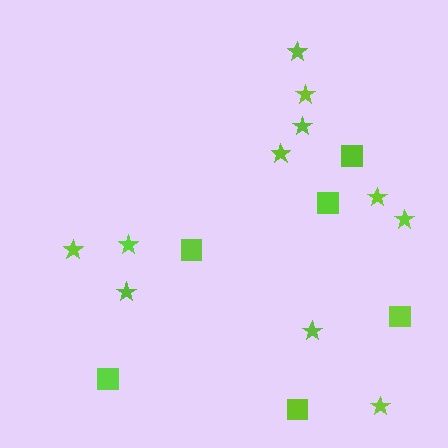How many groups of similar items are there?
There are 2 groups: one group of stars (11) and one group of squares (6).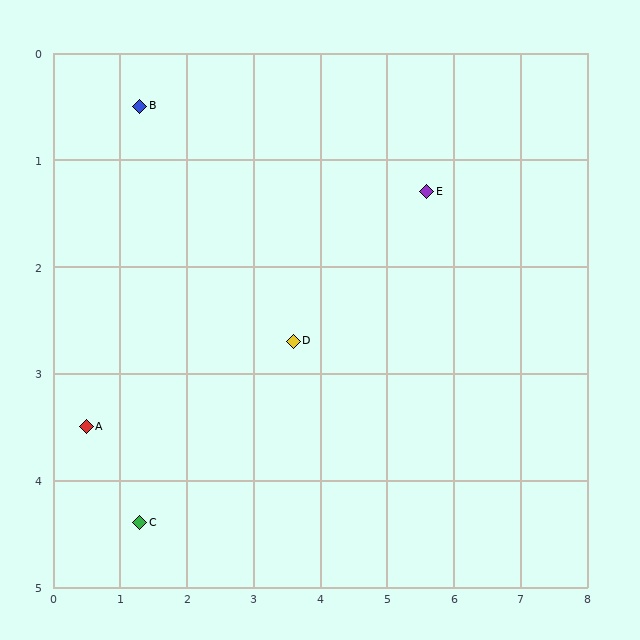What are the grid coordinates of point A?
Point A is at approximately (0.5, 3.5).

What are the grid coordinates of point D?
Point D is at approximately (3.6, 2.7).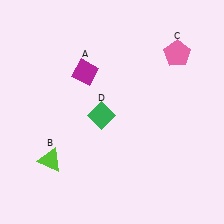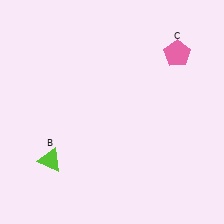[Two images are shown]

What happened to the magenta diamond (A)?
The magenta diamond (A) was removed in Image 2. It was in the top-left area of Image 1.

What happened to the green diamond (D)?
The green diamond (D) was removed in Image 2. It was in the bottom-left area of Image 1.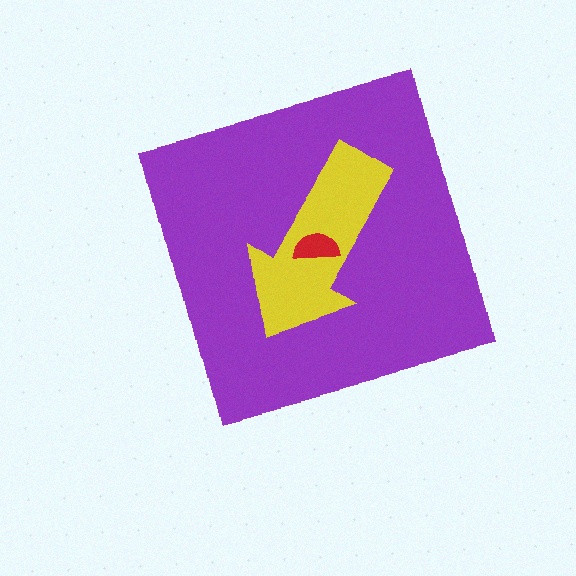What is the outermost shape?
The purple square.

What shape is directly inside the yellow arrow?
The red semicircle.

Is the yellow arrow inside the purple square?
Yes.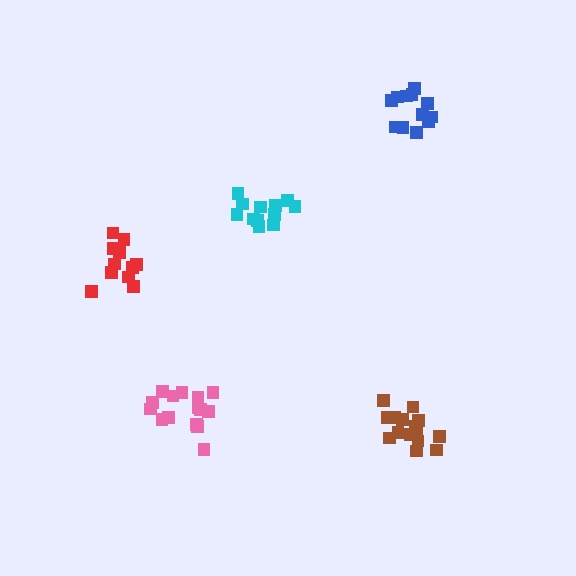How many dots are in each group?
Group 1: 13 dots, Group 2: 11 dots, Group 3: 15 dots, Group 4: 15 dots, Group 5: 12 dots (66 total).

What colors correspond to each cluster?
The clusters are colored: cyan, red, pink, brown, blue.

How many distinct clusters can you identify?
There are 5 distinct clusters.